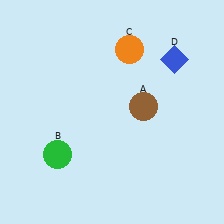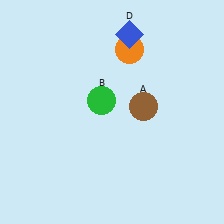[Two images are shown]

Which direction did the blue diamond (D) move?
The blue diamond (D) moved left.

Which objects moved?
The objects that moved are: the green circle (B), the blue diamond (D).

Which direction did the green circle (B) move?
The green circle (B) moved up.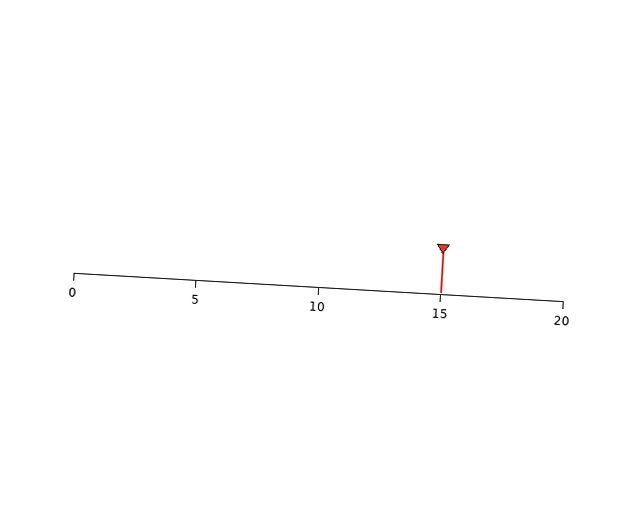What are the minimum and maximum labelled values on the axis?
The axis runs from 0 to 20.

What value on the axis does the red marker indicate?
The marker indicates approximately 15.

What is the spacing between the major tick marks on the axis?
The major ticks are spaced 5 apart.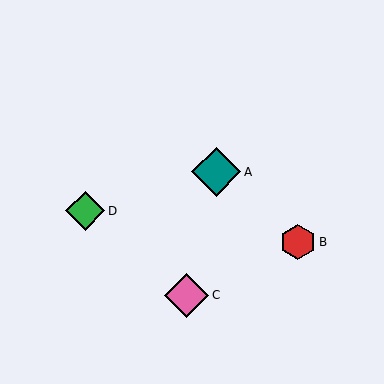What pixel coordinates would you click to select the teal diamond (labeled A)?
Click at (216, 172) to select the teal diamond A.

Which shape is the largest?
The teal diamond (labeled A) is the largest.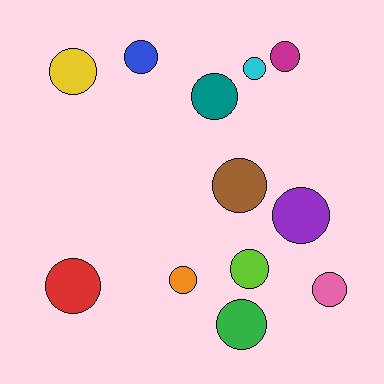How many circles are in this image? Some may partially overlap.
There are 12 circles.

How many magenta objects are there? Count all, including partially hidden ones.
There is 1 magenta object.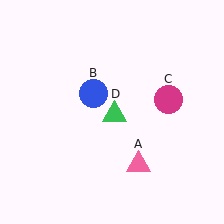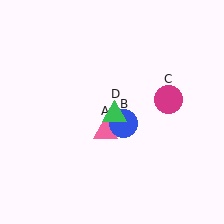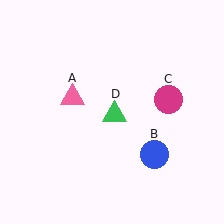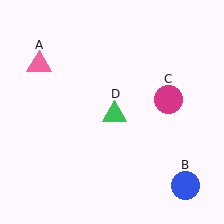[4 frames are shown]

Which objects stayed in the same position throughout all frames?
Magenta circle (object C) and green triangle (object D) remained stationary.